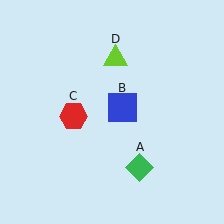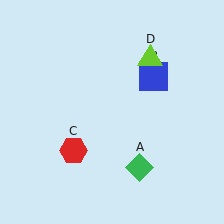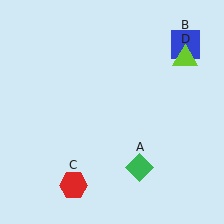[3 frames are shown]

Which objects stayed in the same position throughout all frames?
Green diamond (object A) remained stationary.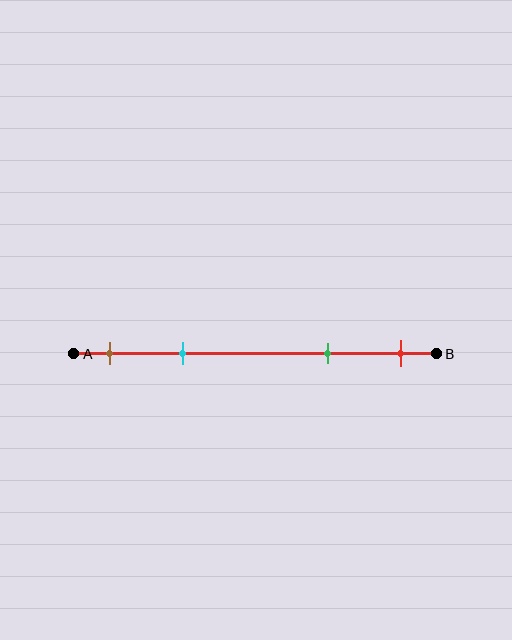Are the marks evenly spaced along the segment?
No, the marks are not evenly spaced.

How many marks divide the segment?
There are 4 marks dividing the segment.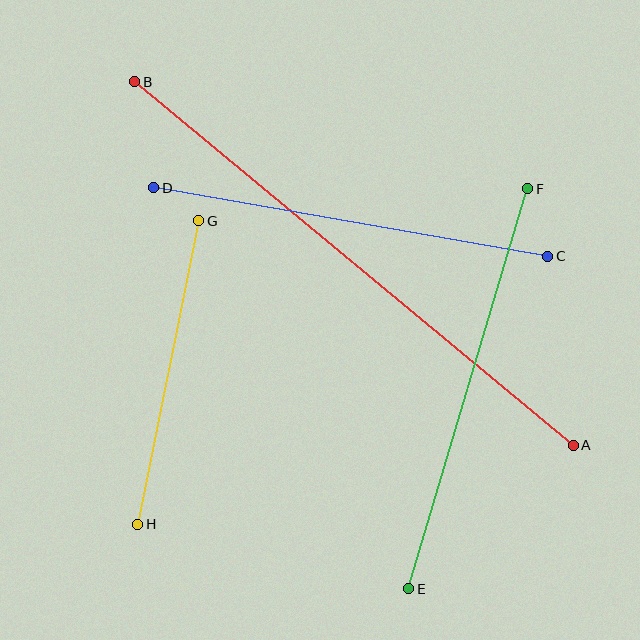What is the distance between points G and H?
The distance is approximately 310 pixels.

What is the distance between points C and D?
The distance is approximately 400 pixels.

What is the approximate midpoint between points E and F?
The midpoint is at approximately (468, 389) pixels.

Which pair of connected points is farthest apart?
Points A and B are farthest apart.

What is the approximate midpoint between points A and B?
The midpoint is at approximately (354, 264) pixels.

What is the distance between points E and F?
The distance is approximately 418 pixels.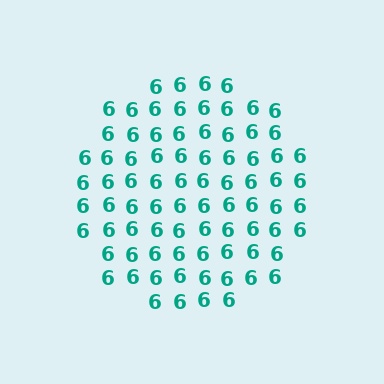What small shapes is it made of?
It is made of small digit 6's.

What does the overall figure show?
The overall figure shows a circle.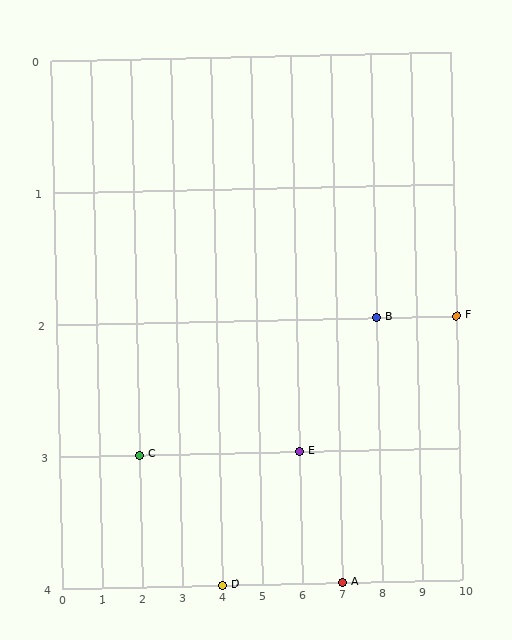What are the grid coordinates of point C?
Point C is at grid coordinates (2, 3).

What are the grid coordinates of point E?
Point E is at grid coordinates (6, 3).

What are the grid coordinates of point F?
Point F is at grid coordinates (10, 2).